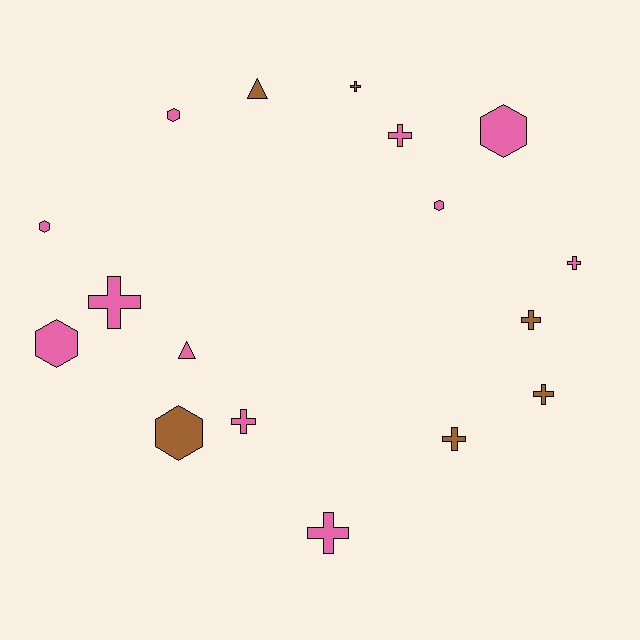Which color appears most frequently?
Pink, with 11 objects.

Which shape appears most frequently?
Cross, with 9 objects.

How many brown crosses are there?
There are 4 brown crosses.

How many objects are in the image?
There are 17 objects.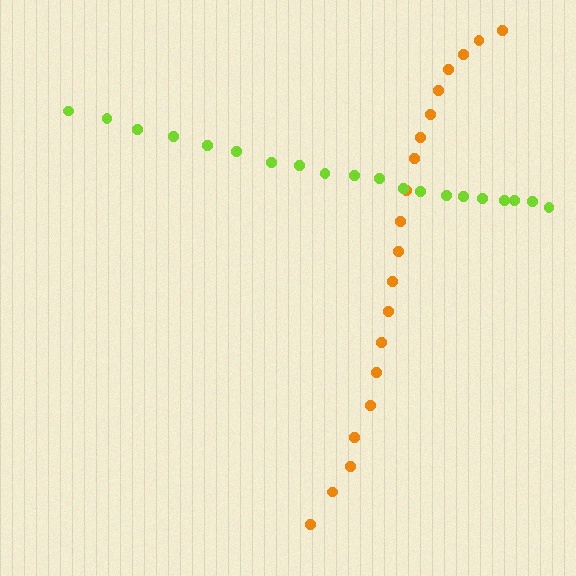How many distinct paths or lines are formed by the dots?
There are 2 distinct paths.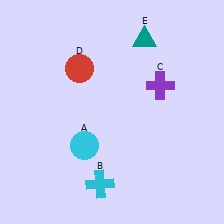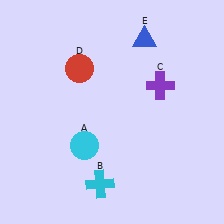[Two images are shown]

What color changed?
The triangle (E) changed from teal in Image 1 to blue in Image 2.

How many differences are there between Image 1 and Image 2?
There is 1 difference between the two images.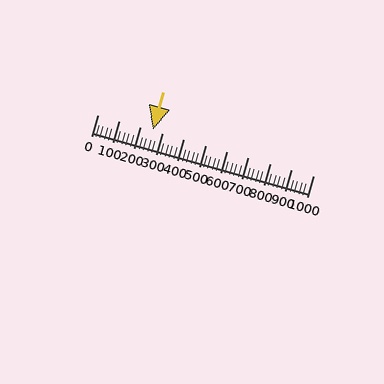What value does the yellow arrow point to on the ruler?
The yellow arrow points to approximately 257.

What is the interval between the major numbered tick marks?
The major tick marks are spaced 100 units apart.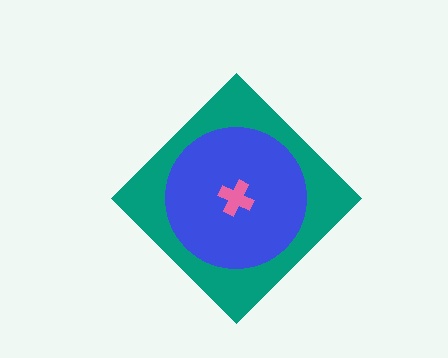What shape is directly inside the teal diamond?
The blue circle.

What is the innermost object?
The pink cross.